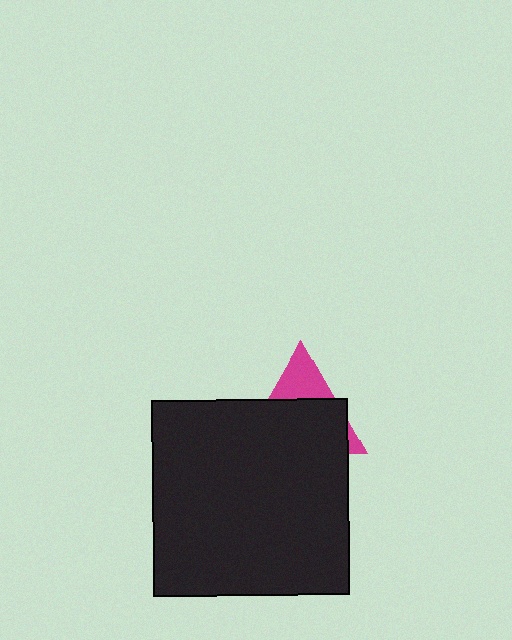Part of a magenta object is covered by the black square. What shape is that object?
It is a triangle.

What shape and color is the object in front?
The object in front is a black square.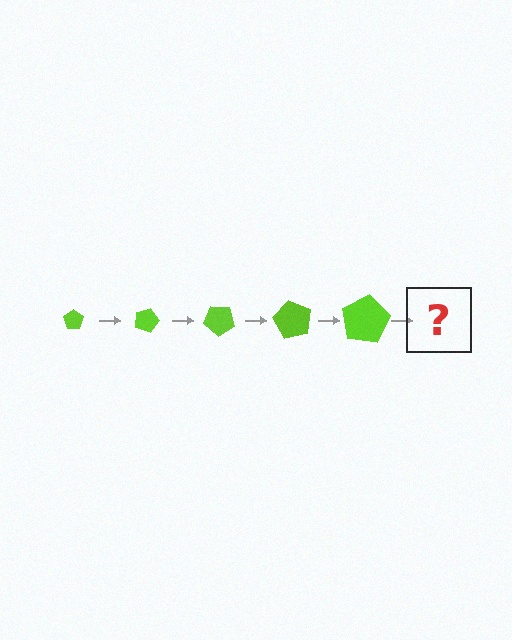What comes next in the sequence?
The next element should be a pentagon, larger than the previous one and rotated 100 degrees from the start.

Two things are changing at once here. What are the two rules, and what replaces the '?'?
The two rules are that the pentagon grows larger each step and it rotates 20 degrees each step. The '?' should be a pentagon, larger than the previous one and rotated 100 degrees from the start.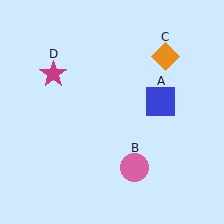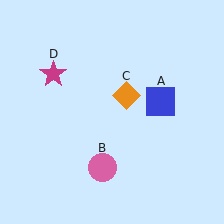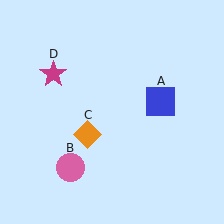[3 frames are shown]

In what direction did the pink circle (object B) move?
The pink circle (object B) moved left.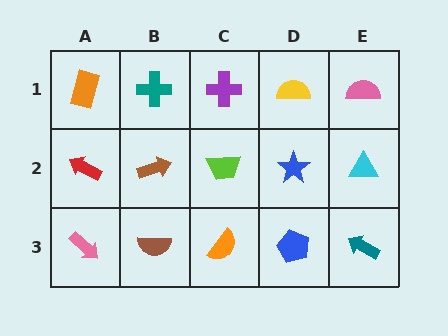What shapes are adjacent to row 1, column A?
A red arrow (row 2, column A), a teal cross (row 1, column B).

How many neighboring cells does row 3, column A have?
2.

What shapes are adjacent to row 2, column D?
A yellow semicircle (row 1, column D), a blue pentagon (row 3, column D), a lime trapezoid (row 2, column C), a cyan triangle (row 2, column E).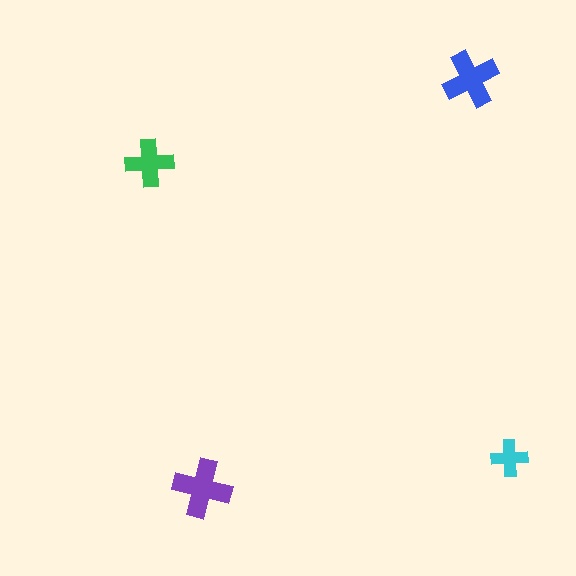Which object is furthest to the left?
The green cross is leftmost.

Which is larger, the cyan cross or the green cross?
The green one.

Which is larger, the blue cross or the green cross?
The blue one.